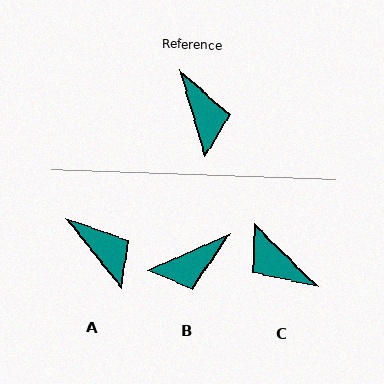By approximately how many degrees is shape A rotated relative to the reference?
Approximately 22 degrees counter-clockwise.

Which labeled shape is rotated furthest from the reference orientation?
C, about 151 degrees away.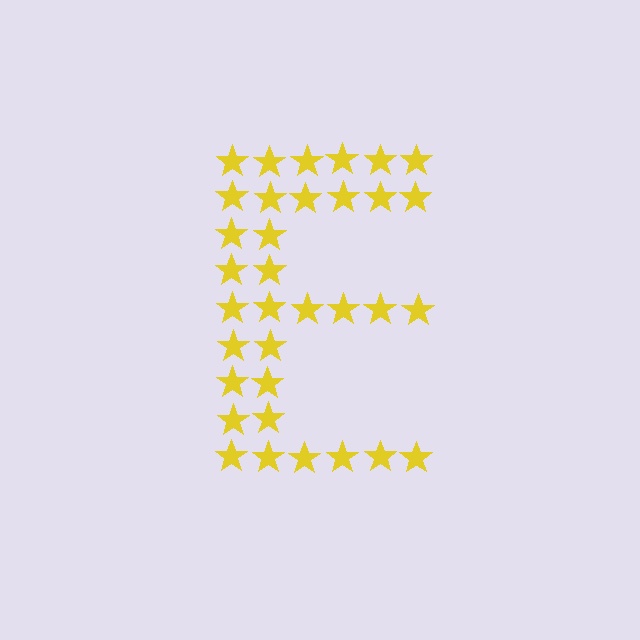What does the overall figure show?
The overall figure shows the letter E.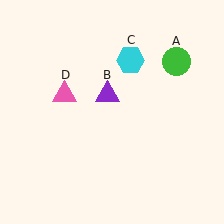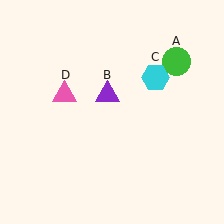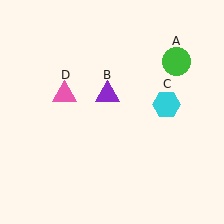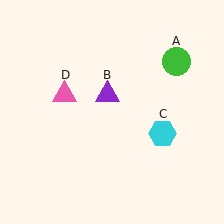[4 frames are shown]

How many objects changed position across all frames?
1 object changed position: cyan hexagon (object C).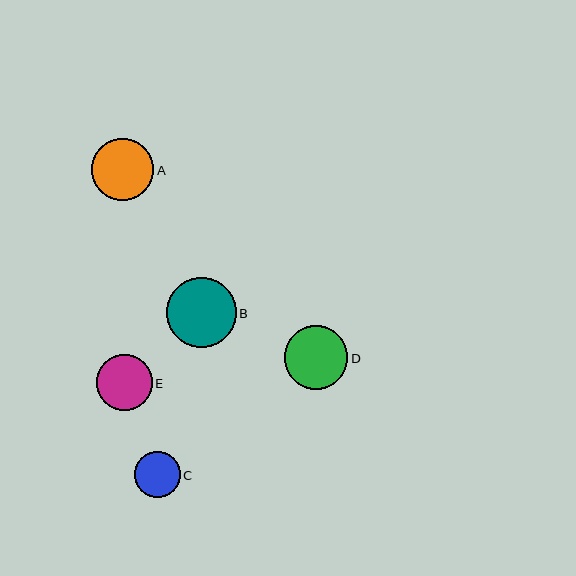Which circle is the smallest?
Circle C is the smallest with a size of approximately 45 pixels.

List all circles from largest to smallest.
From largest to smallest: B, D, A, E, C.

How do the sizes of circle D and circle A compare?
Circle D and circle A are approximately the same size.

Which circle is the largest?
Circle B is the largest with a size of approximately 69 pixels.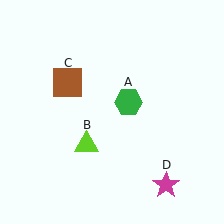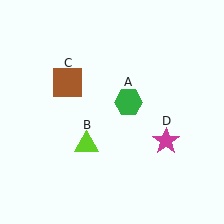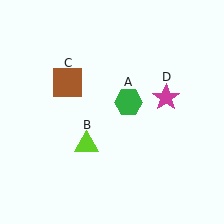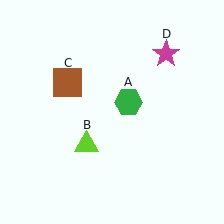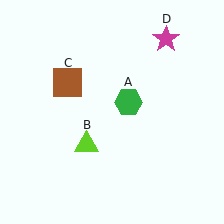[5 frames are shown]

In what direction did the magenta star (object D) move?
The magenta star (object D) moved up.